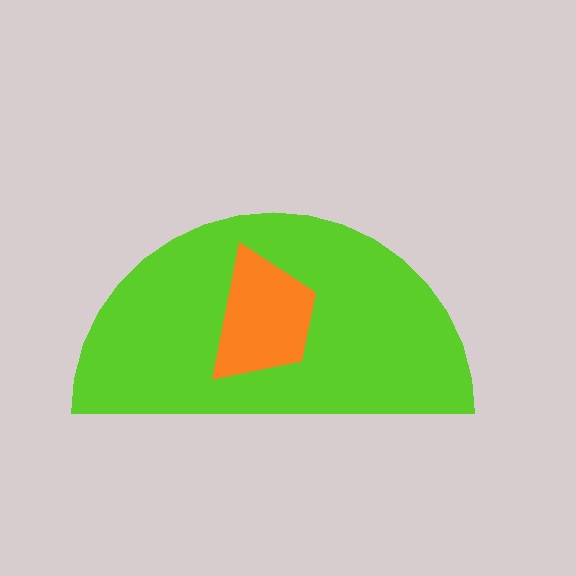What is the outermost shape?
The lime semicircle.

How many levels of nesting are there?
2.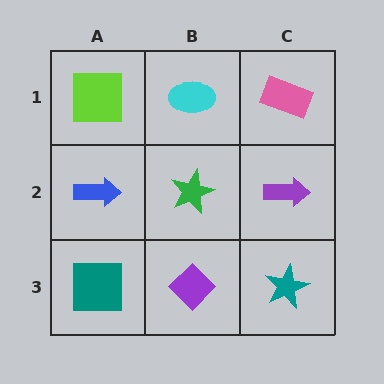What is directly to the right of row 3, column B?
A teal star.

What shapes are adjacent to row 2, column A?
A lime square (row 1, column A), a teal square (row 3, column A), a green star (row 2, column B).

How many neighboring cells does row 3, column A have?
2.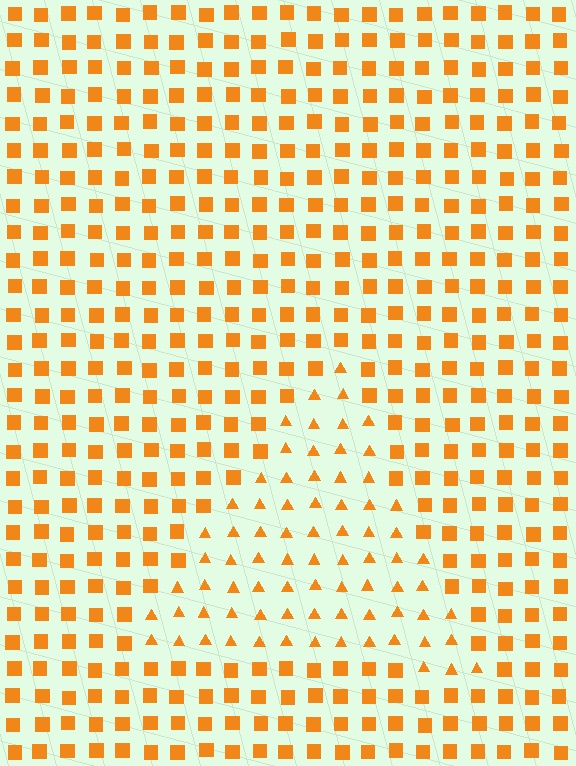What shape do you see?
I see a triangle.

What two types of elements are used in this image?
The image uses triangles inside the triangle region and squares outside it.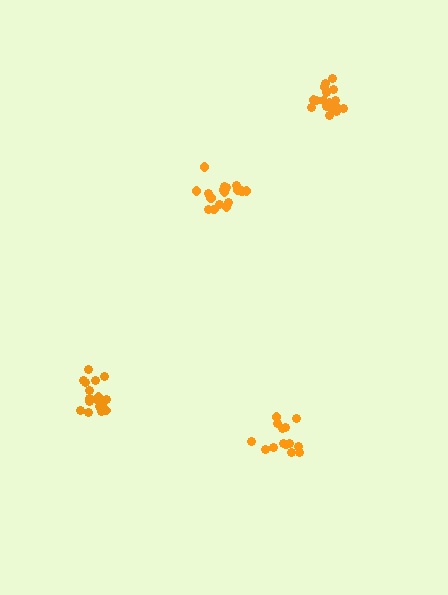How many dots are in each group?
Group 1: 17 dots, Group 2: 18 dots, Group 3: 18 dots, Group 4: 14 dots (67 total).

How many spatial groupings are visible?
There are 4 spatial groupings.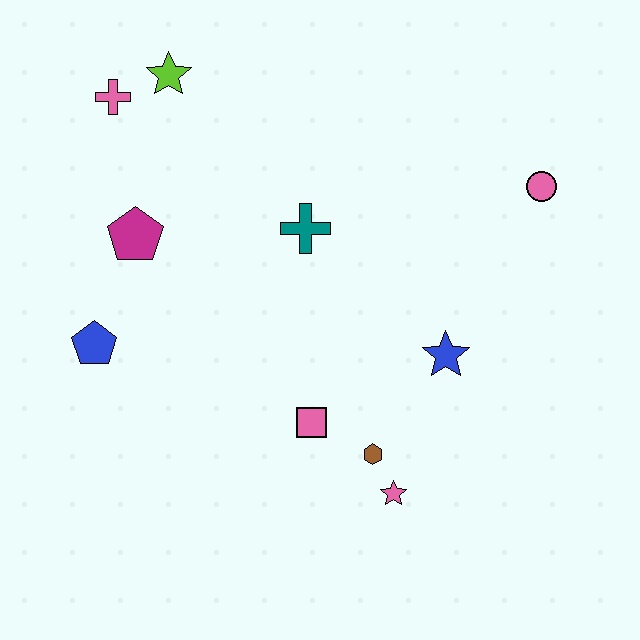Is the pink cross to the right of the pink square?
No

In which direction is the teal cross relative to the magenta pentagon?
The teal cross is to the right of the magenta pentagon.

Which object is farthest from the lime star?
The pink star is farthest from the lime star.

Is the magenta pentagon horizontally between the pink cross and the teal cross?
Yes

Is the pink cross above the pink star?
Yes